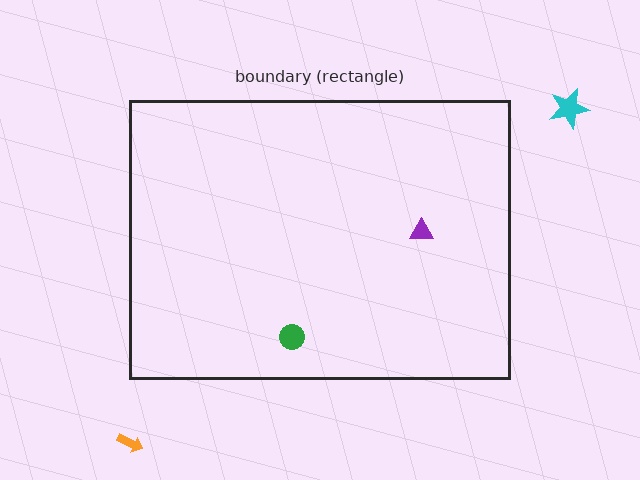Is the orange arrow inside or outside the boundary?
Outside.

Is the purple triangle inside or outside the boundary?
Inside.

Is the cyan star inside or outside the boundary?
Outside.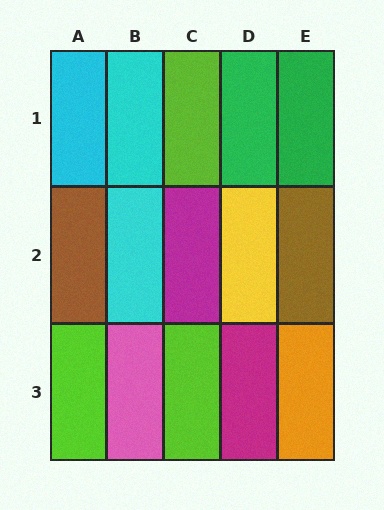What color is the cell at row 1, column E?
Green.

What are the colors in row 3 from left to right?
Lime, pink, lime, magenta, orange.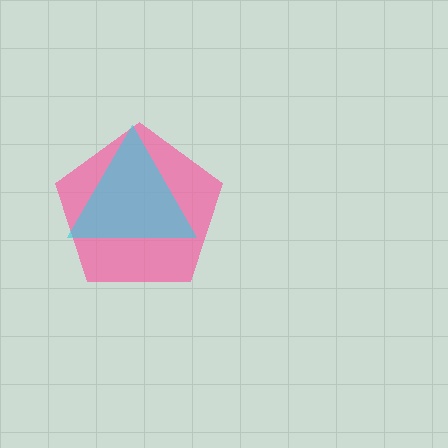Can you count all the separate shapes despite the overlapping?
Yes, there are 2 separate shapes.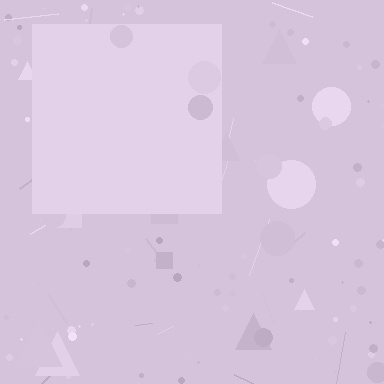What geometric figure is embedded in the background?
A square is embedded in the background.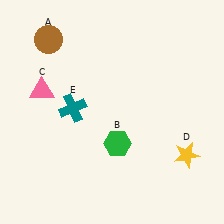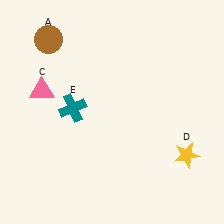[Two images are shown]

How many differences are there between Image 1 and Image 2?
There is 1 difference between the two images.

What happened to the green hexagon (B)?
The green hexagon (B) was removed in Image 2. It was in the bottom-right area of Image 1.